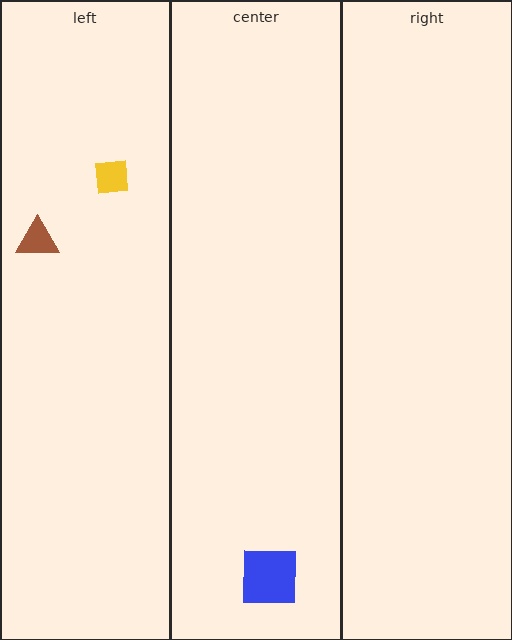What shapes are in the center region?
The blue square.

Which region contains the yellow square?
The left region.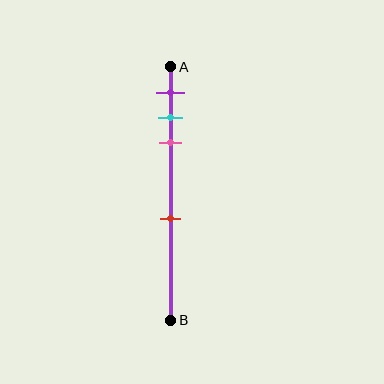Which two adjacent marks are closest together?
The cyan and pink marks are the closest adjacent pair.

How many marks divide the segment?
There are 4 marks dividing the segment.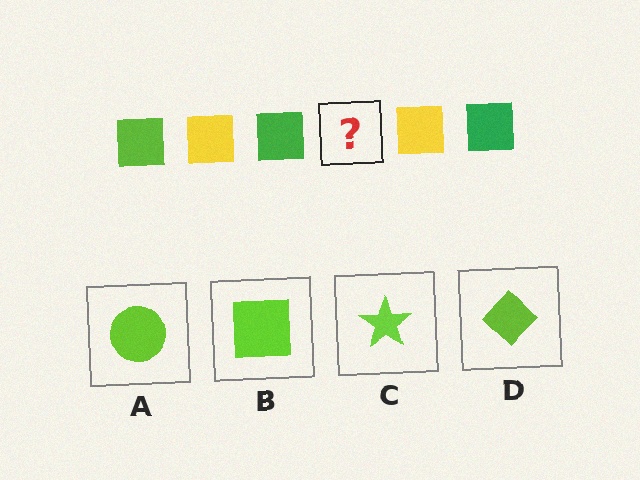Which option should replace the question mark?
Option B.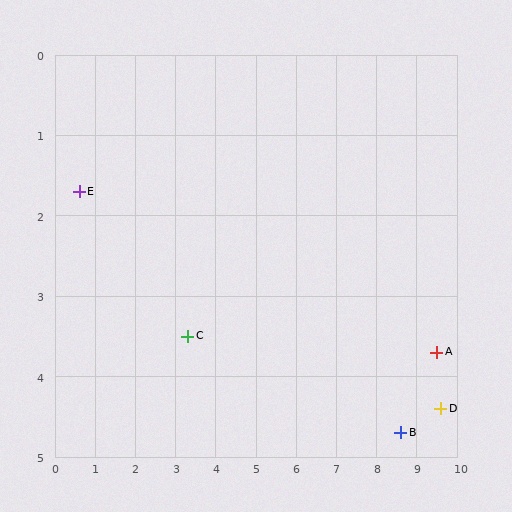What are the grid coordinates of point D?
Point D is at approximately (9.6, 4.4).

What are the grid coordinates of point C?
Point C is at approximately (3.3, 3.5).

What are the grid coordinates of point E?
Point E is at approximately (0.6, 1.7).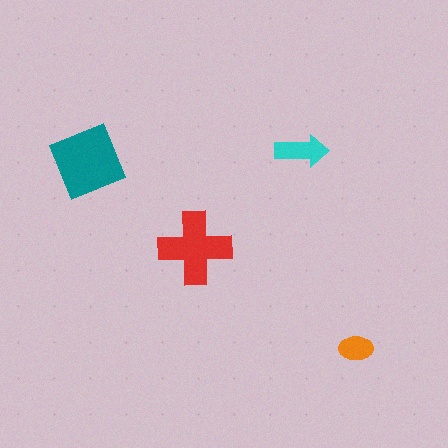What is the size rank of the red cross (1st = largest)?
2nd.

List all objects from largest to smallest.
The teal square, the red cross, the cyan arrow, the orange ellipse.